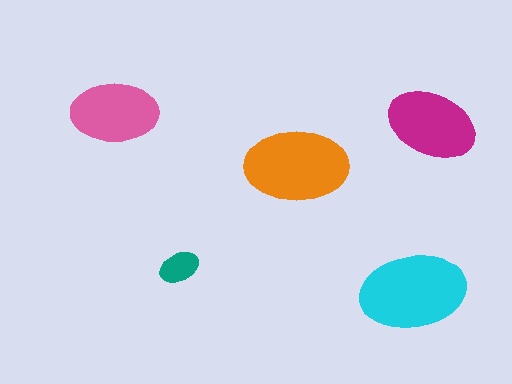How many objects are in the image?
There are 5 objects in the image.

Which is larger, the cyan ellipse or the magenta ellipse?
The cyan one.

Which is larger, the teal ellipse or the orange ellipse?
The orange one.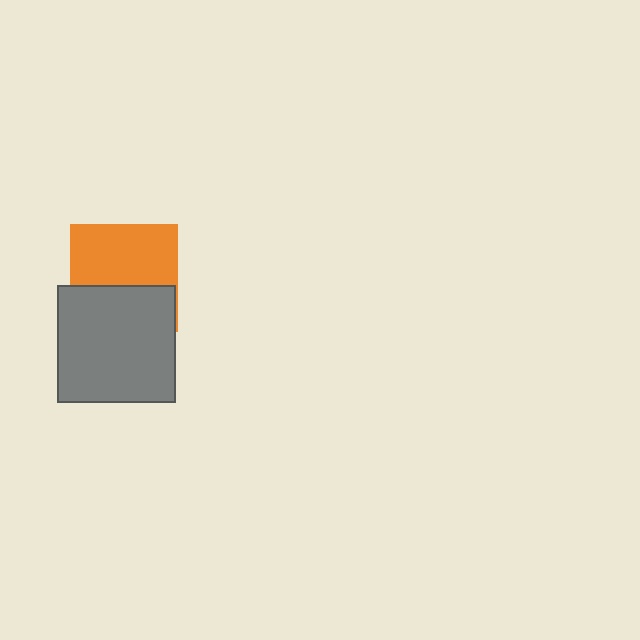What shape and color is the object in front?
The object in front is a gray square.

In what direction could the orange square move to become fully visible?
The orange square could move up. That would shift it out from behind the gray square entirely.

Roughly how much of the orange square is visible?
About half of it is visible (roughly 58%).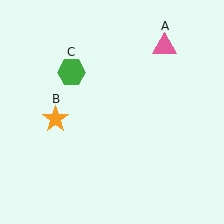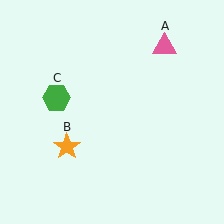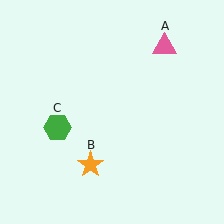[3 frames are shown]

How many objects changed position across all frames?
2 objects changed position: orange star (object B), green hexagon (object C).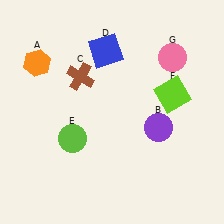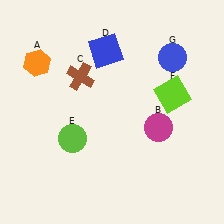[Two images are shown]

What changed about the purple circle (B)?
In Image 1, B is purple. In Image 2, it changed to magenta.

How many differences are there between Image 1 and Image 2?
There are 2 differences between the two images.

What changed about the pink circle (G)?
In Image 1, G is pink. In Image 2, it changed to blue.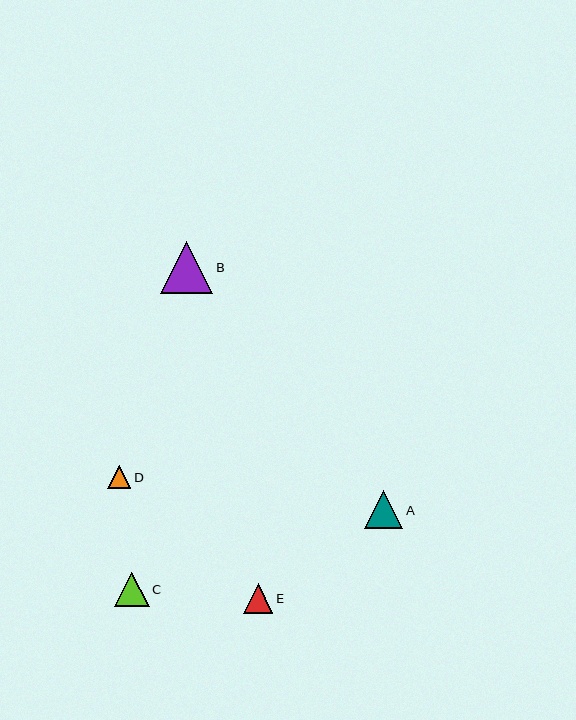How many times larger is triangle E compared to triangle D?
Triangle E is approximately 1.3 times the size of triangle D.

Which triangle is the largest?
Triangle B is the largest with a size of approximately 52 pixels.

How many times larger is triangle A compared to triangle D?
Triangle A is approximately 1.7 times the size of triangle D.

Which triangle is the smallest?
Triangle D is the smallest with a size of approximately 23 pixels.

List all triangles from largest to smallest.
From largest to smallest: B, A, C, E, D.